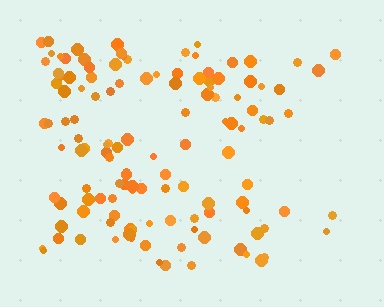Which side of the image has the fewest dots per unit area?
The right.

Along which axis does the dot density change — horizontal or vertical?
Horizontal.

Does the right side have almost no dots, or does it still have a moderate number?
Still a moderate number, just noticeably fewer than the left.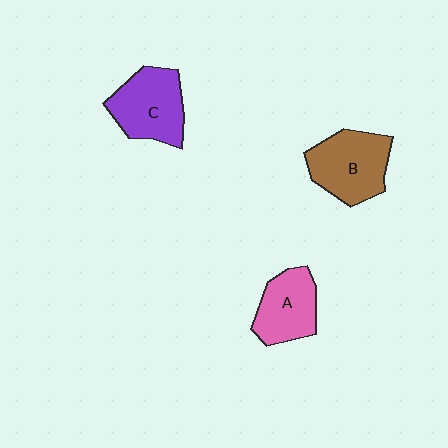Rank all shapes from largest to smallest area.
From largest to smallest: B (brown), C (purple), A (pink).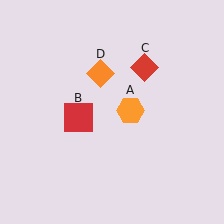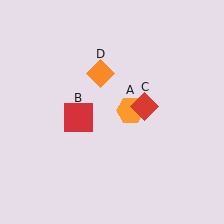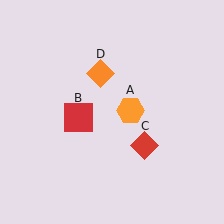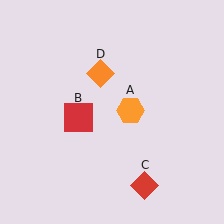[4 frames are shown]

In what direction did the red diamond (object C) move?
The red diamond (object C) moved down.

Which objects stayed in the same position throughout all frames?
Orange hexagon (object A) and red square (object B) and orange diamond (object D) remained stationary.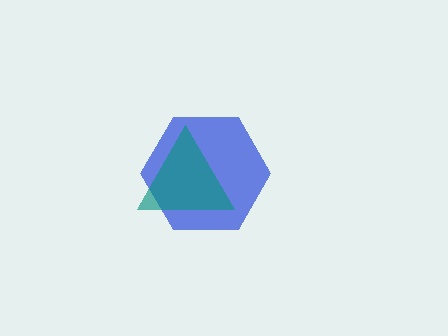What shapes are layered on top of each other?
The layered shapes are: a blue hexagon, a teal triangle.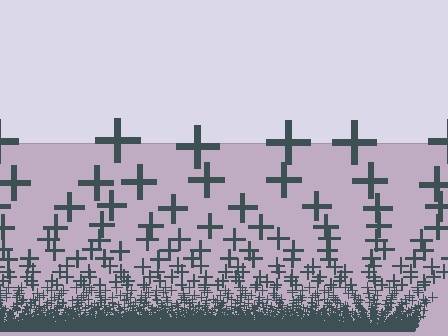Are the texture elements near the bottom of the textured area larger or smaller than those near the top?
Smaller. The gradient is inverted — elements near the bottom are smaller and denser.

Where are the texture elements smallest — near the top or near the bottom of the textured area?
Near the bottom.